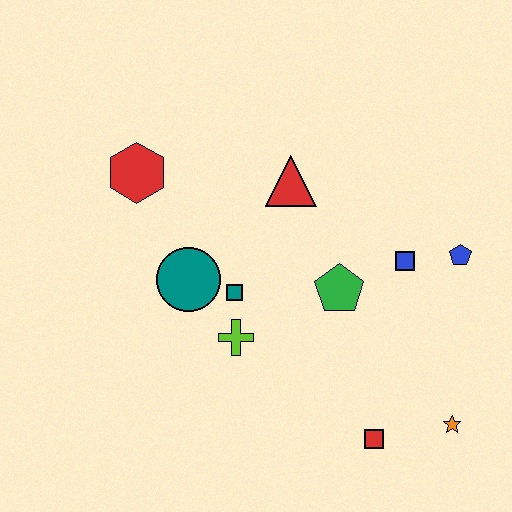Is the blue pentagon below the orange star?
No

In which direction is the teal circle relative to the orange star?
The teal circle is to the left of the orange star.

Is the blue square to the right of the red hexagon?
Yes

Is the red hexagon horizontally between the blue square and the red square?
No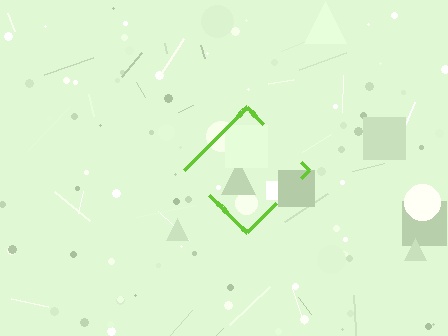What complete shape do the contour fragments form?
The contour fragments form a diamond.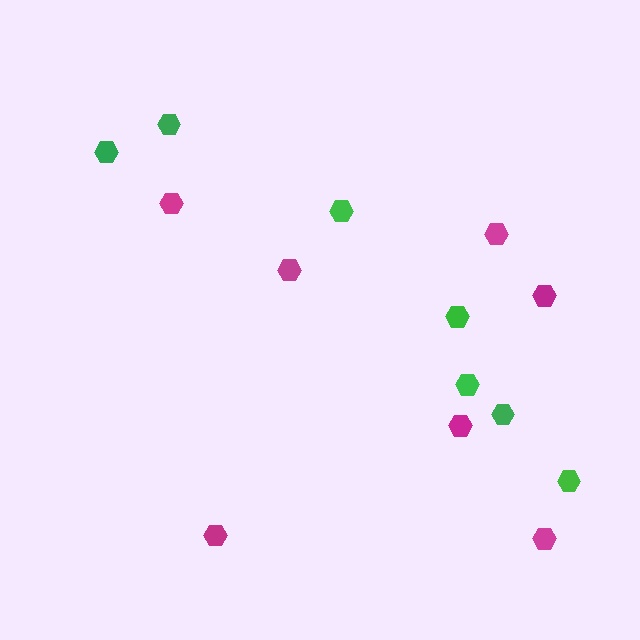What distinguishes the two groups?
There are 2 groups: one group of green hexagons (7) and one group of magenta hexagons (7).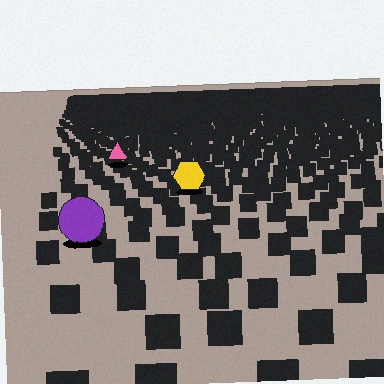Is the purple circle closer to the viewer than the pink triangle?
Yes. The purple circle is closer — you can tell from the texture gradient: the ground texture is coarser near it.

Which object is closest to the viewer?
The purple circle is closest. The texture marks near it are larger and more spread out.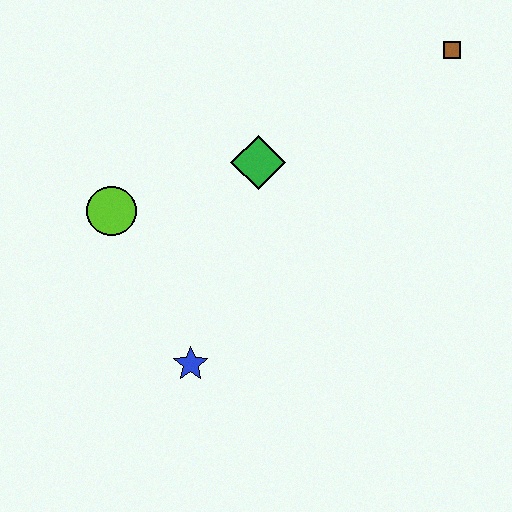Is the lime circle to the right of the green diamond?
No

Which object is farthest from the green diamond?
The brown square is farthest from the green diamond.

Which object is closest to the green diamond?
The lime circle is closest to the green diamond.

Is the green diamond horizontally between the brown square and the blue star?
Yes